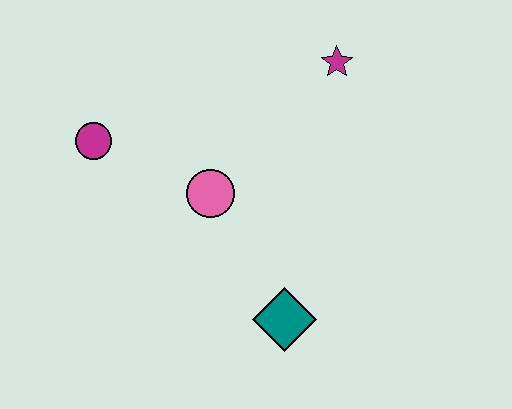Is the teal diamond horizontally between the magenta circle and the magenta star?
Yes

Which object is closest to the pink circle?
The magenta circle is closest to the pink circle.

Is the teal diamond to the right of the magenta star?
No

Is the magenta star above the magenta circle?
Yes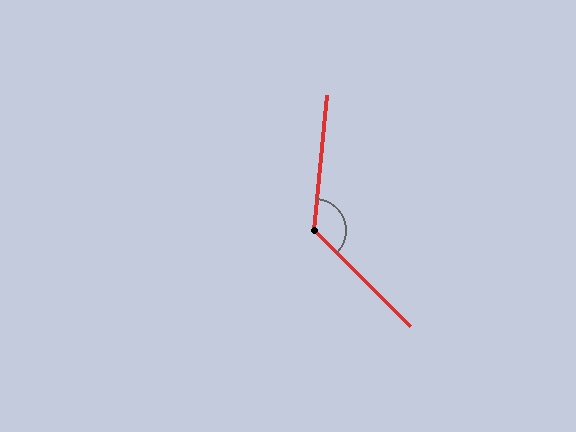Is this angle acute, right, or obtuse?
It is obtuse.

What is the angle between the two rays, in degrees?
Approximately 129 degrees.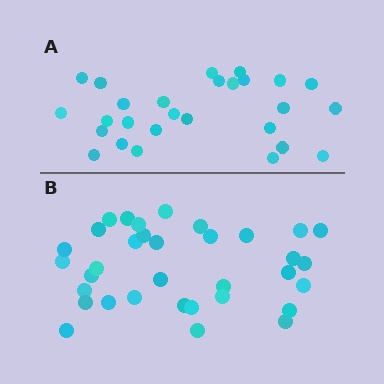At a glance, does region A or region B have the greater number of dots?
Region B (the bottom region) has more dots.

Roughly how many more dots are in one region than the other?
Region B has roughly 8 or so more dots than region A.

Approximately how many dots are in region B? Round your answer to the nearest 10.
About 30 dots. (The exact count is 34, which rounds to 30.)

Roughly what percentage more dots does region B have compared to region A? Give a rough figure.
About 25% more.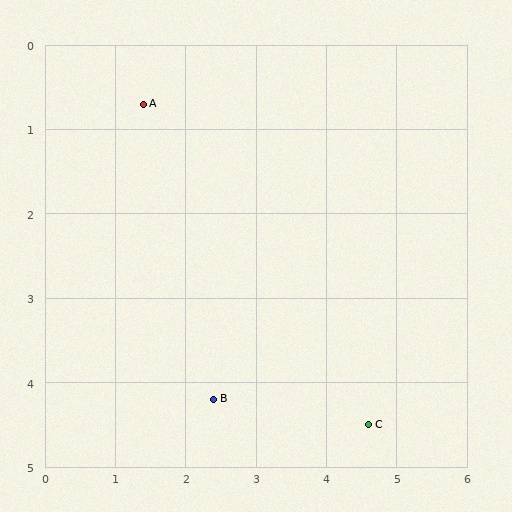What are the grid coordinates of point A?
Point A is at approximately (1.4, 0.7).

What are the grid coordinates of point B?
Point B is at approximately (2.4, 4.2).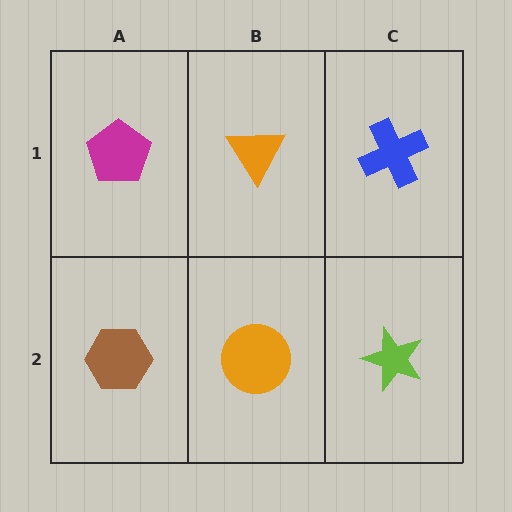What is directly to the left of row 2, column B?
A brown hexagon.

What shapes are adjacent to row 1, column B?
An orange circle (row 2, column B), a magenta pentagon (row 1, column A), a blue cross (row 1, column C).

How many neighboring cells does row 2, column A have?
2.